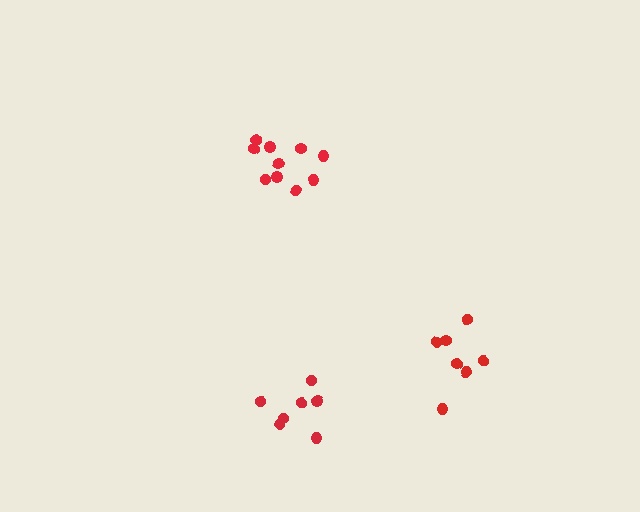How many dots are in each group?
Group 1: 7 dots, Group 2: 10 dots, Group 3: 7 dots (24 total).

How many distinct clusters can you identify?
There are 3 distinct clusters.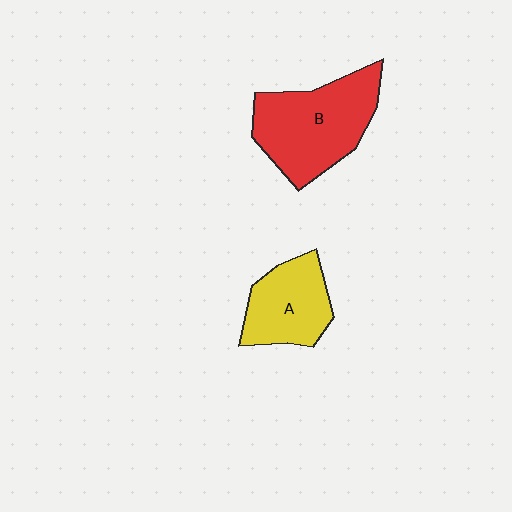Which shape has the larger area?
Shape B (red).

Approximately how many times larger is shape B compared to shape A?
Approximately 1.5 times.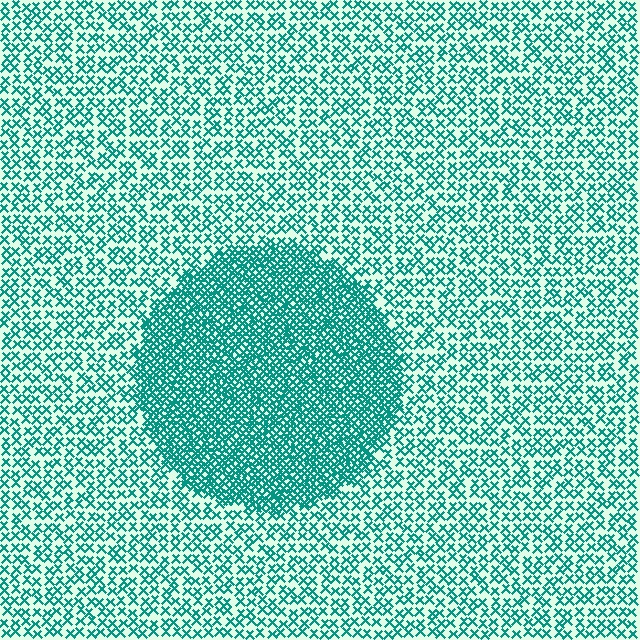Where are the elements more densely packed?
The elements are more densely packed inside the circle boundary.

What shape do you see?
I see a circle.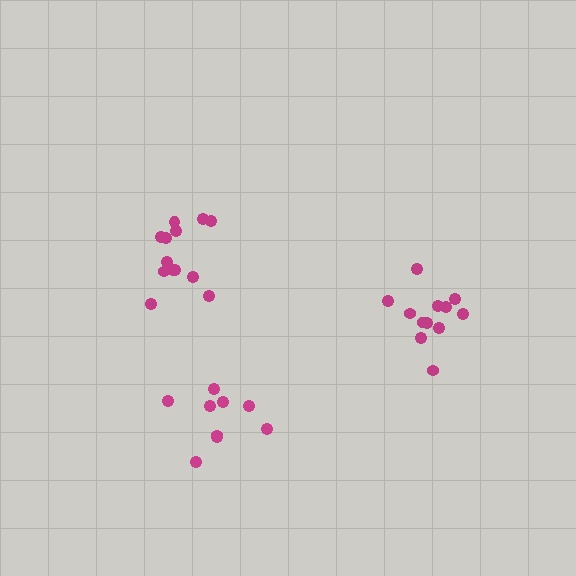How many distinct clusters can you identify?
There are 3 distinct clusters.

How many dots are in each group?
Group 1: 12 dots, Group 2: 13 dots, Group 3: 9 dots (34 total).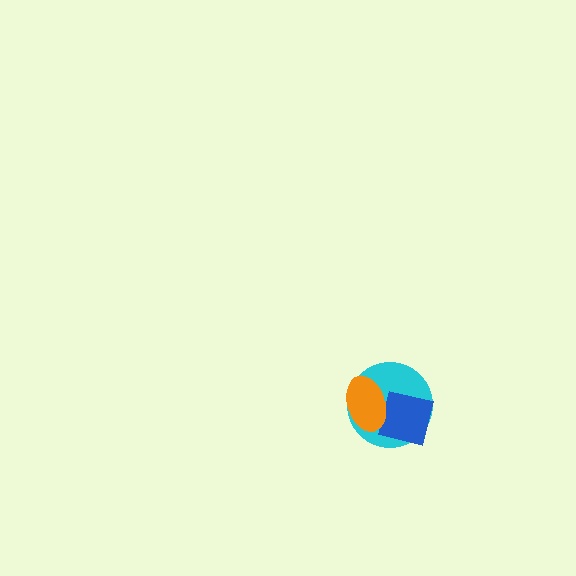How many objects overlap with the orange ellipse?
2 objects overlap with the orange ellipse.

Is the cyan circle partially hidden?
Yes, it is partially covered by another shape.